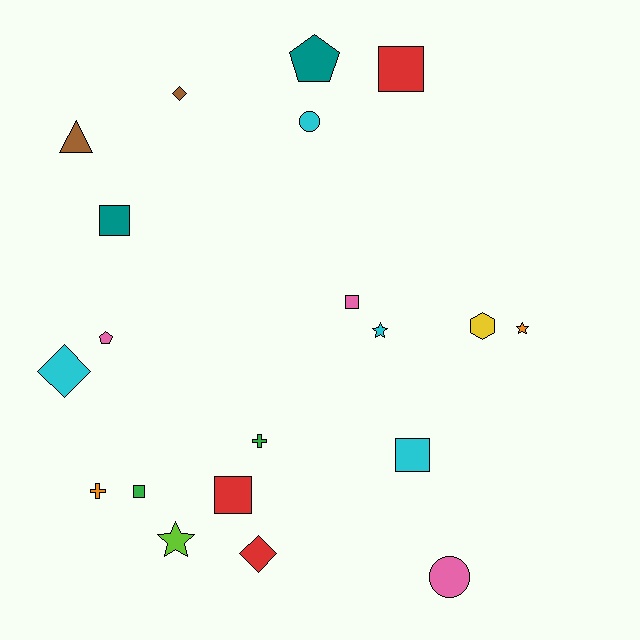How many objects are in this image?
There are 20 objects.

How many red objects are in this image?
There are 3 red objects.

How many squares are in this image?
There are 6 squares.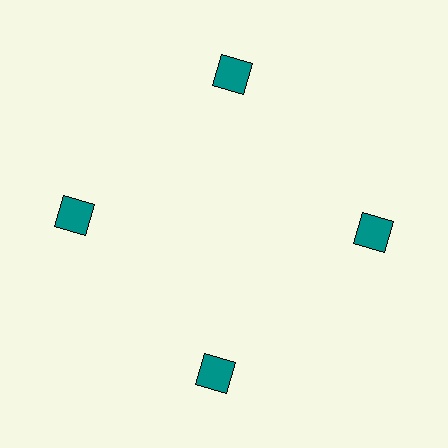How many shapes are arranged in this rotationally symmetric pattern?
There are 4 shapes, arranged in 4 groups of 1.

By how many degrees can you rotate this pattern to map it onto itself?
The pattern maps onto itself every 90 degrees of rotation.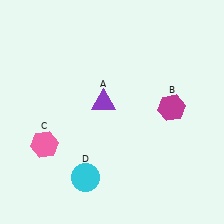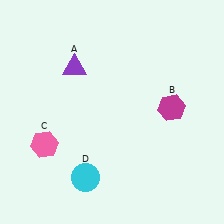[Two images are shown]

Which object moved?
The purple triangle (A) moved up.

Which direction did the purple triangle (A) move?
The purple triangle (A) moved up.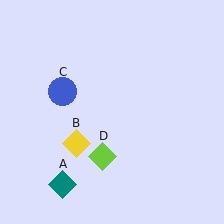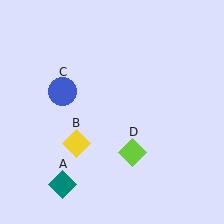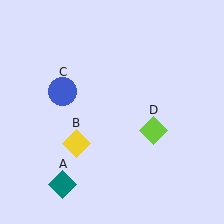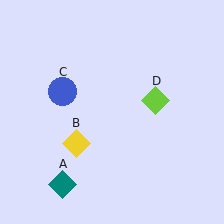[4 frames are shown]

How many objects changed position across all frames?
1 object changed position: lime diamond (object D).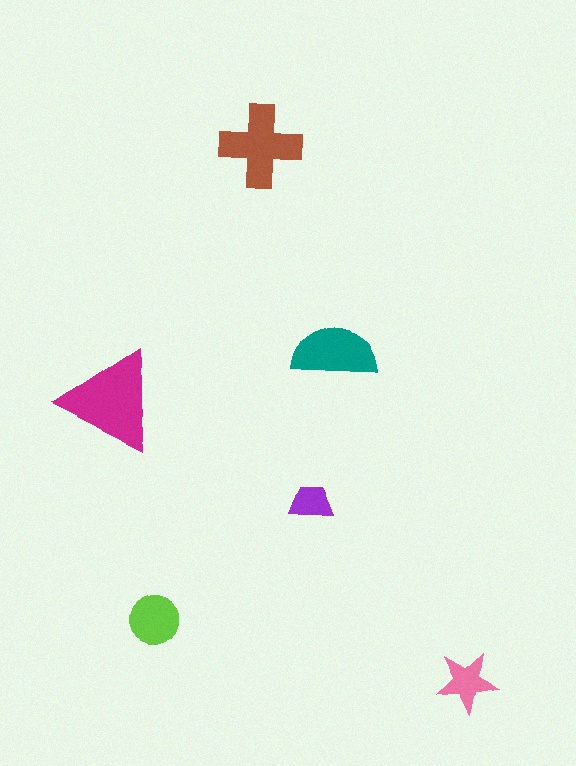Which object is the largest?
The magenta triangle.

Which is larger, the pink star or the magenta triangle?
The magenta triangle.